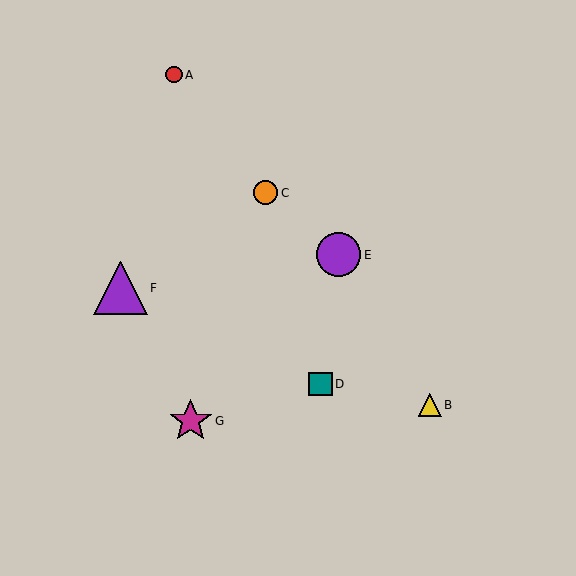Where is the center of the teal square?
The center of the teal square is at (320, 384).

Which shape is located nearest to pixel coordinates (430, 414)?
The yellow triangle (labeled B) at (430, 405) is nearest to that location.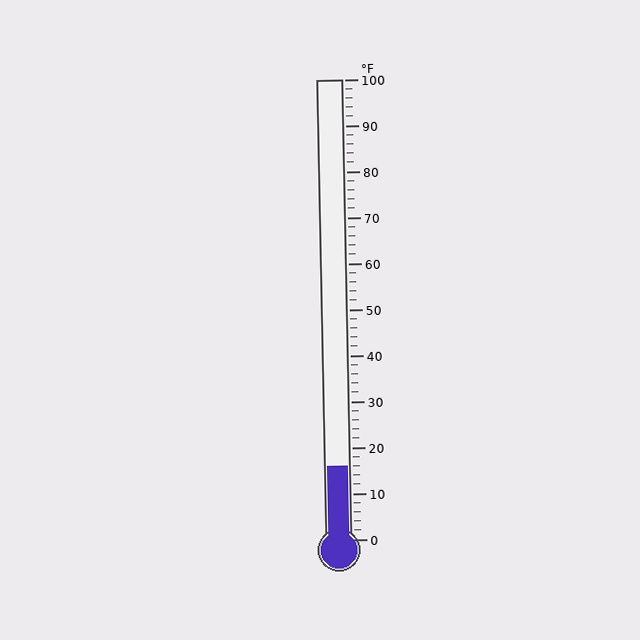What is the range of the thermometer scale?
The thermometer scale ranges from 0°F to 100°F.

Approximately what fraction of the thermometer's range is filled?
The thermometer is filled to approximately 15% of its range.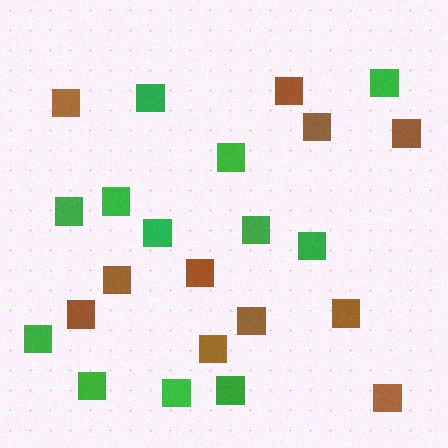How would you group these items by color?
There are 2 groups: one group of green squares (12) and one group of brown squares (11).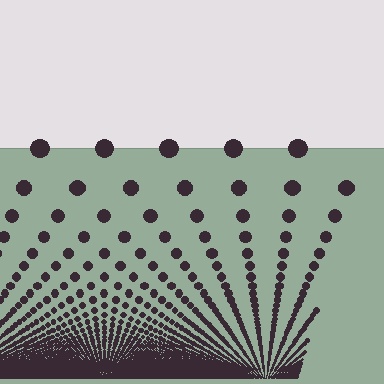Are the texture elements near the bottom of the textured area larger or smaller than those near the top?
Smaller. The gradient is inverted — elements near the bottom are smaller and denser.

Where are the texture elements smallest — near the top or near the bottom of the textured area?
Near the bottom.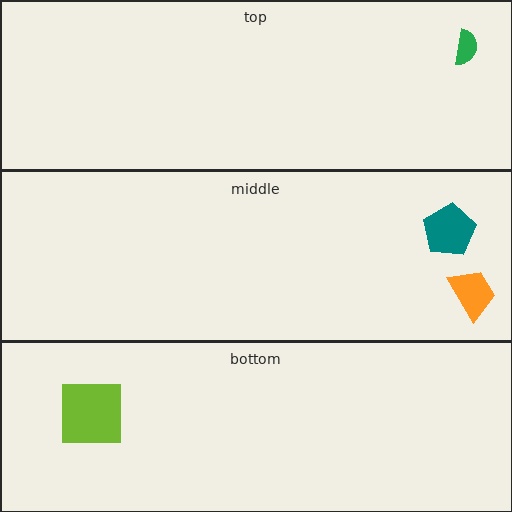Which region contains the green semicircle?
The top region.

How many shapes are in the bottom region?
1.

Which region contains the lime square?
The bottom region.